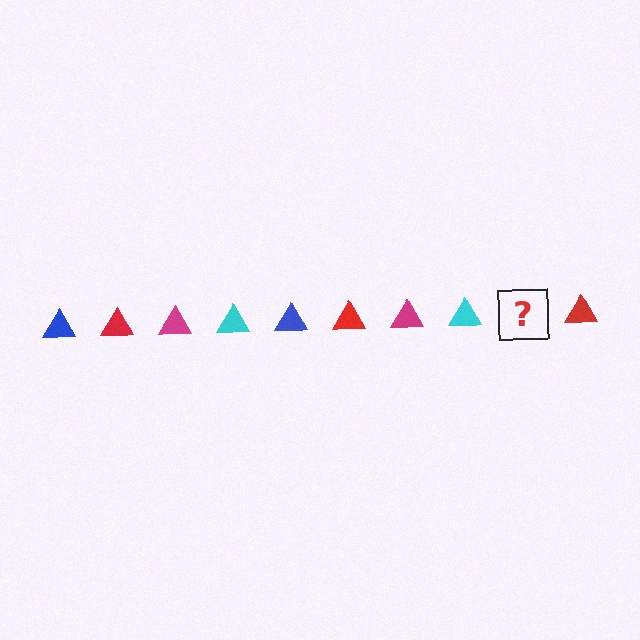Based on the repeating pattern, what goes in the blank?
The blank should be a blue triangle.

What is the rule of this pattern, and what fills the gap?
The rule is that the pattern cycles through blue, red, magenta, cyan triangles. The gap should be filled with a blue triangle.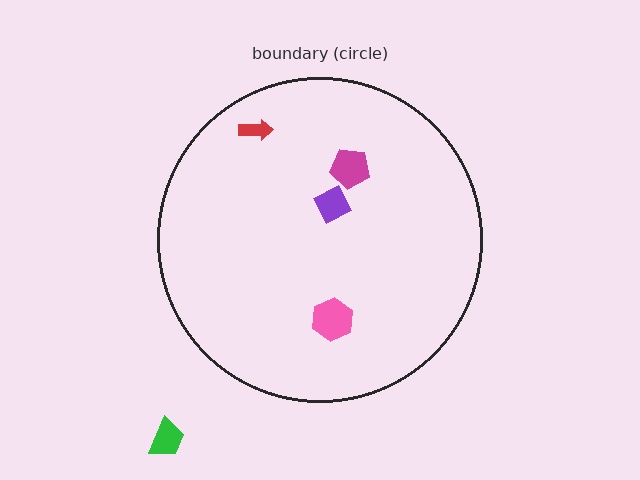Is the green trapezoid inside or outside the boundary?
Outside.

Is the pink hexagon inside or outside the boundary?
Inside.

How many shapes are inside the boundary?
4 inside, 1 outside.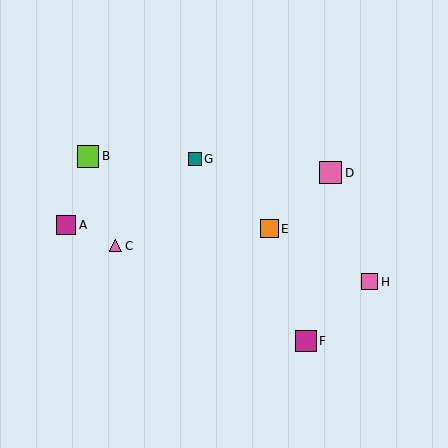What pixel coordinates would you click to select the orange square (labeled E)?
Click at (269, 229) to select the orange square E.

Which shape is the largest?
The pink square (labeled D) is the largest.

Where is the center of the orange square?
The center of the orange square is at (269, 229).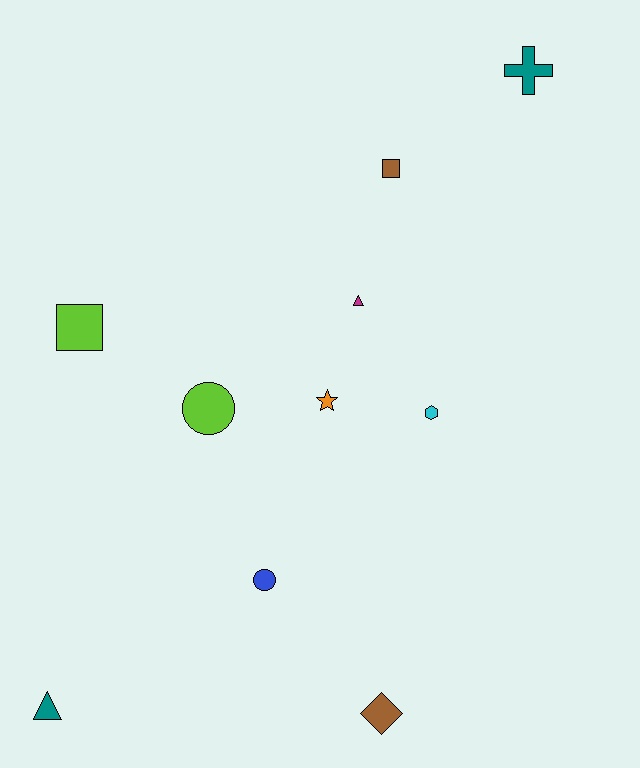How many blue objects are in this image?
There is 1 blue object.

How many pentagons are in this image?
There are no pentagons.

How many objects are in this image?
There are 10 objects.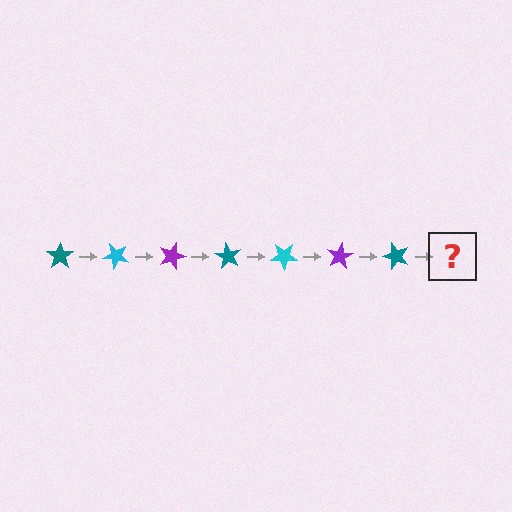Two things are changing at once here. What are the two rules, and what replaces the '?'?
The two rules are that it rotates 45 degrees each step and the color cycles through teal, cyan, and purple. The '?' should be a cyan star, rotated 315 degrees from the start.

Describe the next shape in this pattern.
It should be a cyan star, rotated 315 degrees from the start.